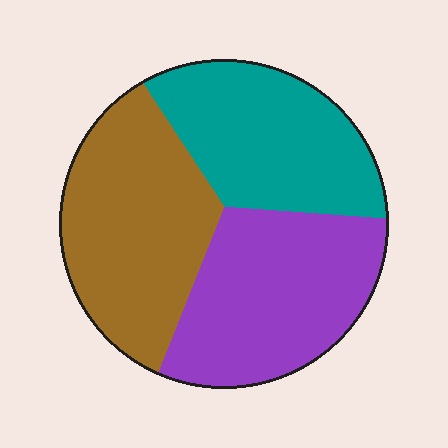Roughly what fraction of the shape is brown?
Brown takes up between a third and a half of the shape.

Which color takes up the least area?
Teal, at roughly 30%.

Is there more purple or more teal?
Purple.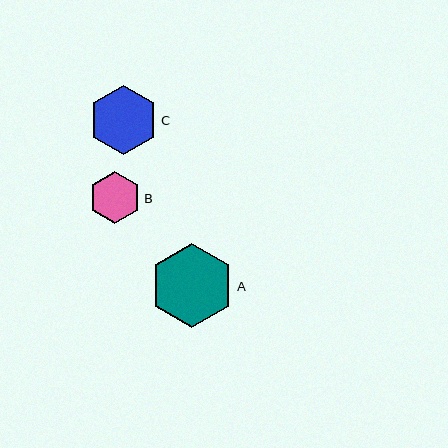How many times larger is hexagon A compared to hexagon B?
Hexagon A is approximately 1.6 times the size of hexagon B.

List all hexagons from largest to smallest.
From largest to smallest: A, C, B.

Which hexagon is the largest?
Hexagon A is the largest with a size of approximately 84 pixels.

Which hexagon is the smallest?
Hexagon B is the smallest with a size of approximately 52 pixels.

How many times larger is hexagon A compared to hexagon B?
Hexagon A is approximately 1.6 times the size of hexagon B.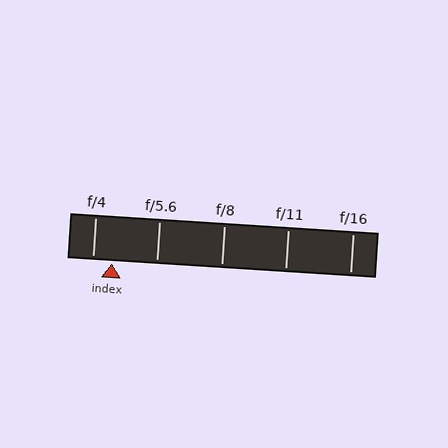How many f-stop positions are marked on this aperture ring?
There are 5 f-stop positions marked.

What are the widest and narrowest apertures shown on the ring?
The widest aperture shown is f/4 and the narrowest is f/16.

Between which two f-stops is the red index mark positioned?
The index mark is between f/4 and f/5.6.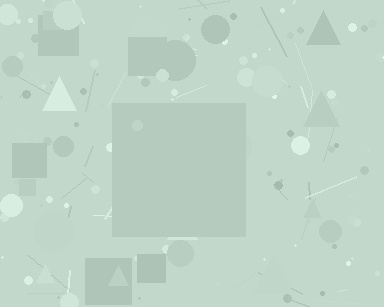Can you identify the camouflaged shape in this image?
The camouflaged shape is a square.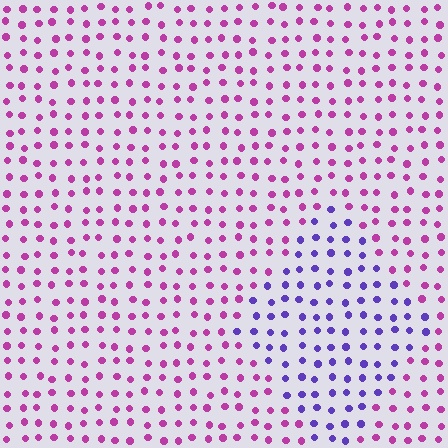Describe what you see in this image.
The image is filled with small magenta elements in a uniform arrangement. A diamond-shaped region is visible where the elements are tinted to a slightly different hue, forming a subtle color boundary.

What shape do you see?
I see a diamond.